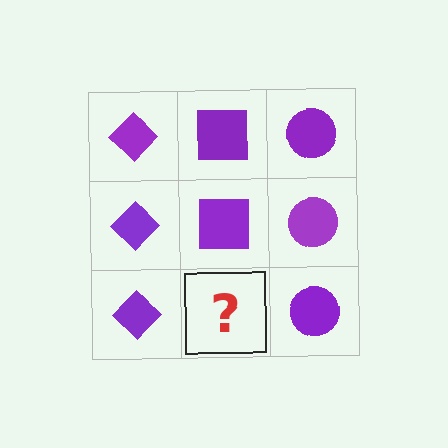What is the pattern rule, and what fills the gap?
The rule is that each column has a consistent shape. The gap should be filled with a purple square.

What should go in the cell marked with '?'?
The missing cell should contain a purple square.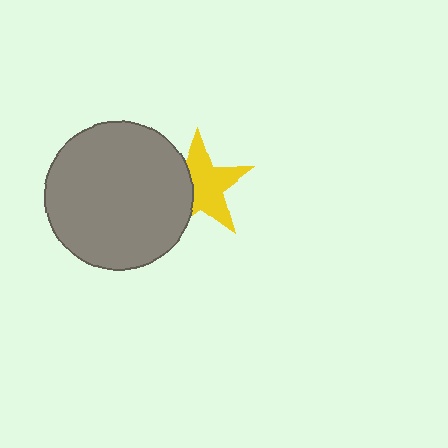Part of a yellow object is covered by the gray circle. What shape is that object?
It is a star.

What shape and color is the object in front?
The object in front is a gray circle.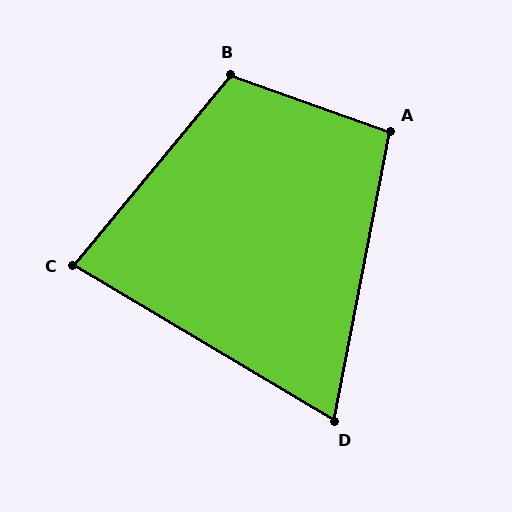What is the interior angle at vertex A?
Approximately 99 degrees (obtuse).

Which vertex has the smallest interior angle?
D, at approximately 70 degrees.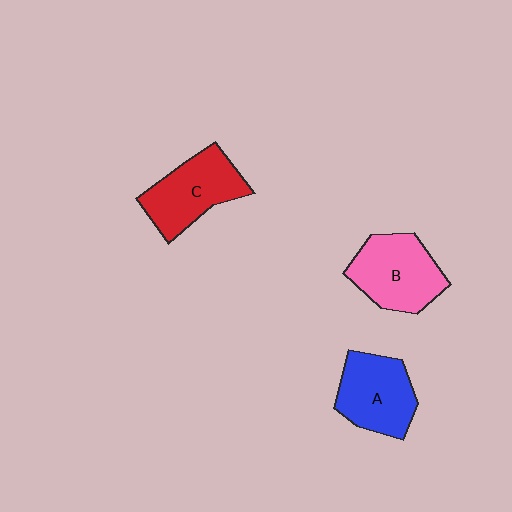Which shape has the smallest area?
Shape A (blue).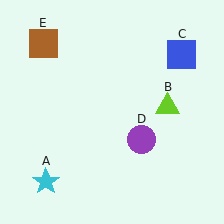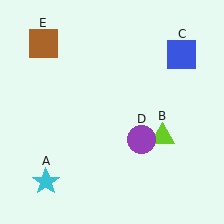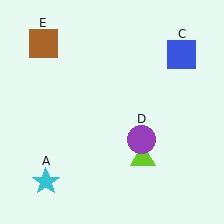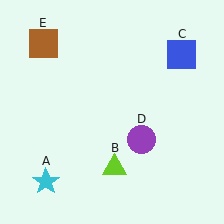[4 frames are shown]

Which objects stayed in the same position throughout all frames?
Cyan star (object A) and blue square (object C) and purple circle (object D) and brown square (object E) remained stationary.